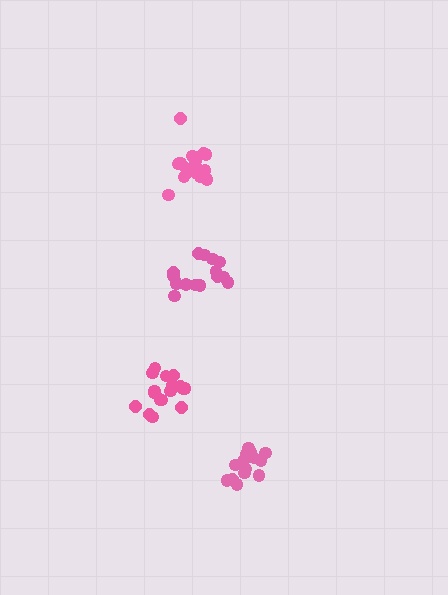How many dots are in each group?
Group 1: 14 dots, Group 2: 17 dots, Group 3: 20 dots, Group 4: 16 dots (67 total).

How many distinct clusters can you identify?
There are 4 distinct clusters.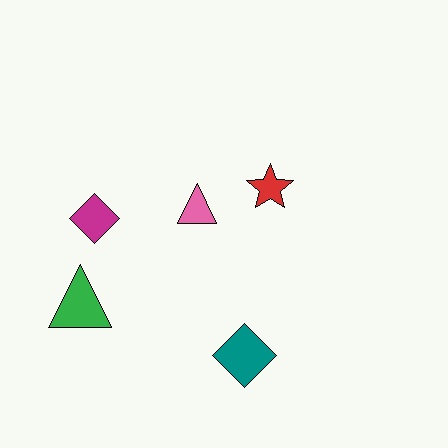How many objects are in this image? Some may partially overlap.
There are 5 objects.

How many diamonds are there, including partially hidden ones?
There are 2 diamonds.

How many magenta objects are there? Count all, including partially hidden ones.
There is 1 magenta object.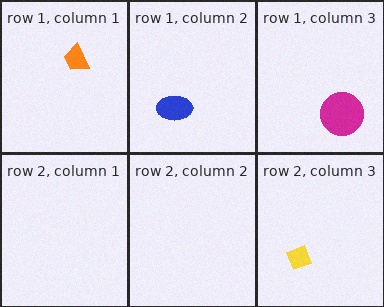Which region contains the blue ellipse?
The row 1, column 2 region.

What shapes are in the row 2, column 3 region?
The yellow diamond.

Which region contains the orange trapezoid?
The row 1, column 1 region.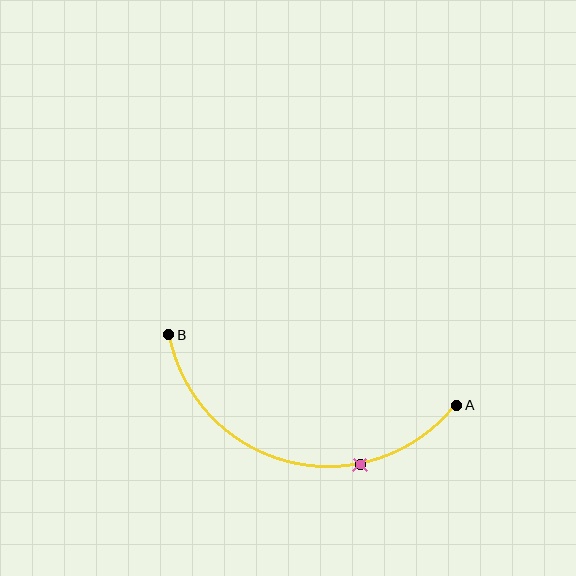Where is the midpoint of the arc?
The arc midpoint is the point on the curve farthest from the straight line joining A and B. It sits below that line.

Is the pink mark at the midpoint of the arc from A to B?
No. The pink mark lies on the arc but is closer to endpoint A. The arc midpoint would be at the point on the curve equidistant along the arc from both A and B.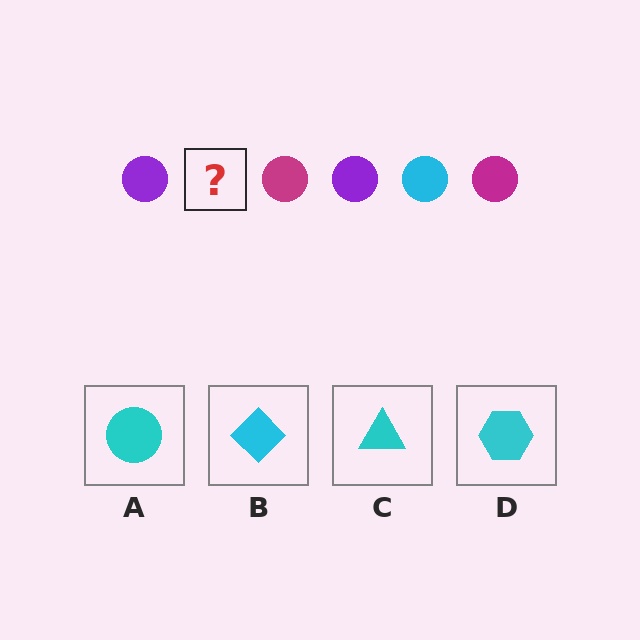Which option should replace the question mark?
Option A.